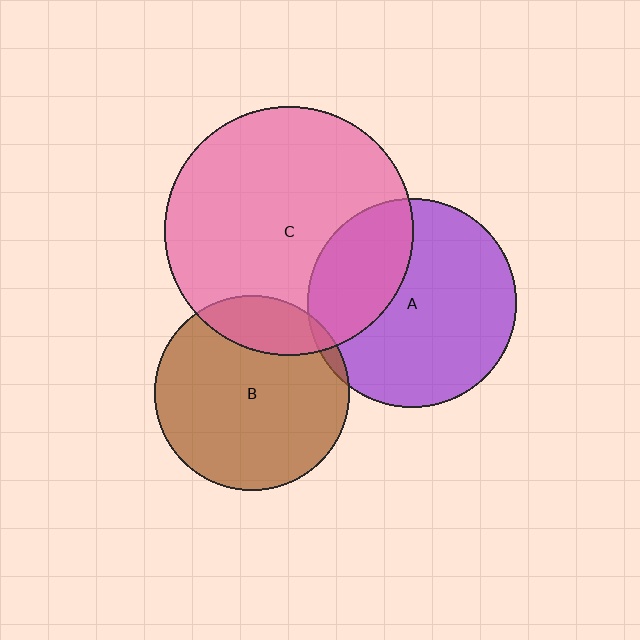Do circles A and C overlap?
Yes.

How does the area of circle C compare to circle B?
Approximately 1.6 times.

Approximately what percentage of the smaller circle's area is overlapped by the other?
Approximately 30%.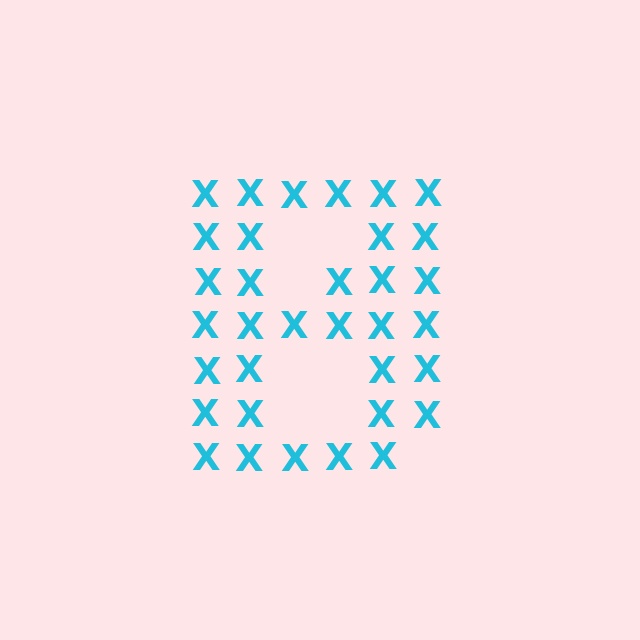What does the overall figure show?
The overall figure shows the letter B.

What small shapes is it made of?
It is made of small letter X's.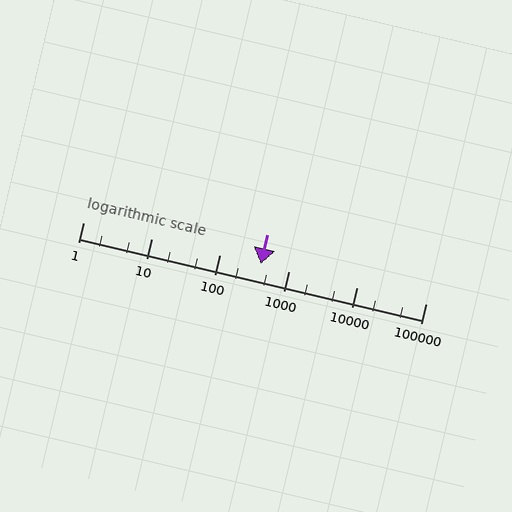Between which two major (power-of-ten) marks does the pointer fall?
The pointer is between 100 and 1000.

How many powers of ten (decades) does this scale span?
The scale spans 5 decades, from 1 to 100000.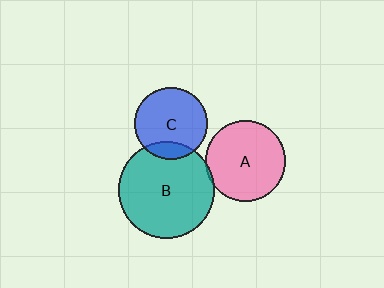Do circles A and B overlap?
Yes.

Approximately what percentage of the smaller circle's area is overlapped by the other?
Approximately 5%.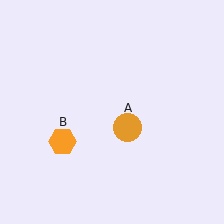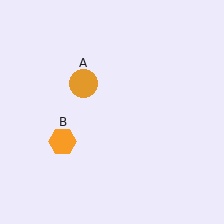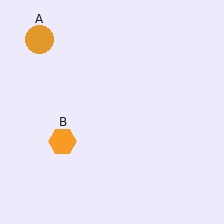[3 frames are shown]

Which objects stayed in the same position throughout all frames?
Orange hexagon (object B) remained stationary.